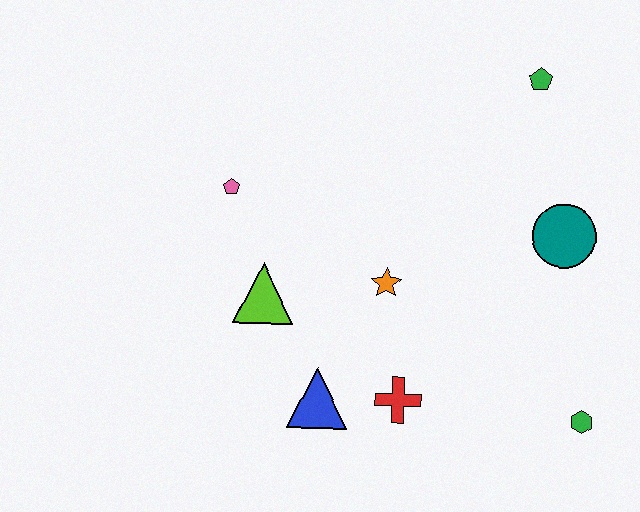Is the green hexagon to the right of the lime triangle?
Yes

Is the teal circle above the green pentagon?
No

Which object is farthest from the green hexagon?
The pink pentagon is farthest from the green hexagon.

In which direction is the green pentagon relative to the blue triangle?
The green pentagon is above the blue triangle.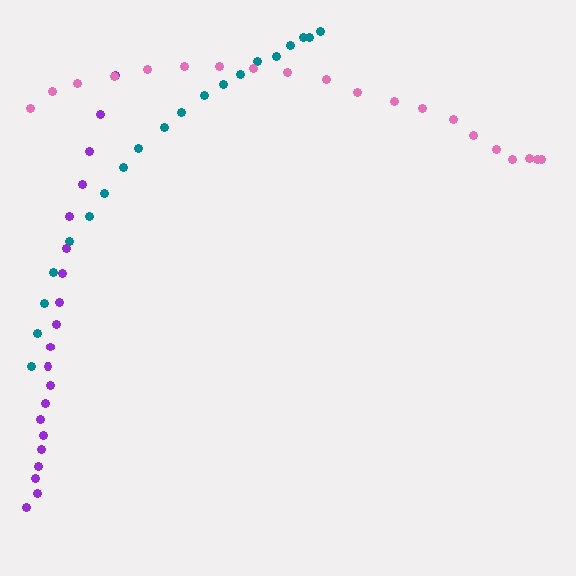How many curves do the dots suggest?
There are 3 distinct paths.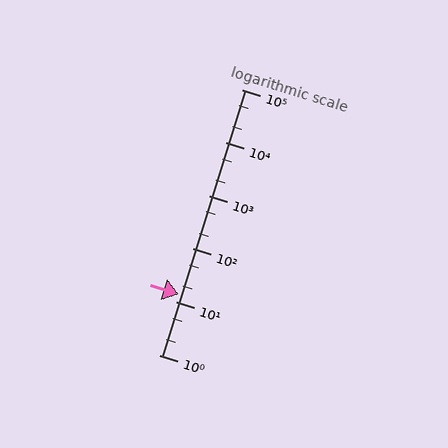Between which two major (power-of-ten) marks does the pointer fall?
The pointer is between 10 and 100.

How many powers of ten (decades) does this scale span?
The scale spans 5 decades, from 1 to 100000.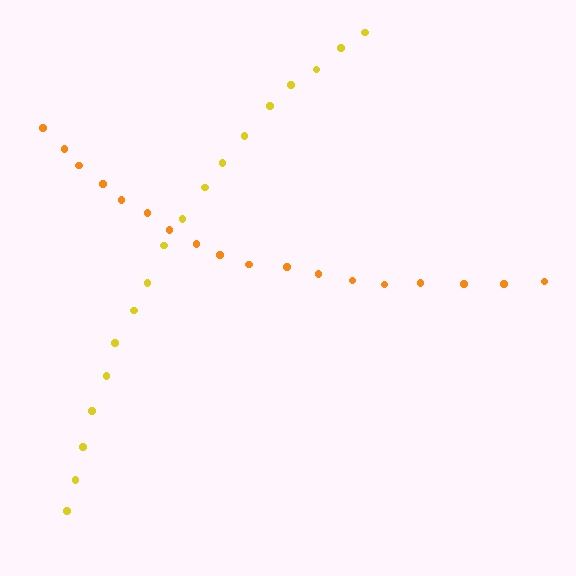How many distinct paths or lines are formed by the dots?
There are 2 distinct paths.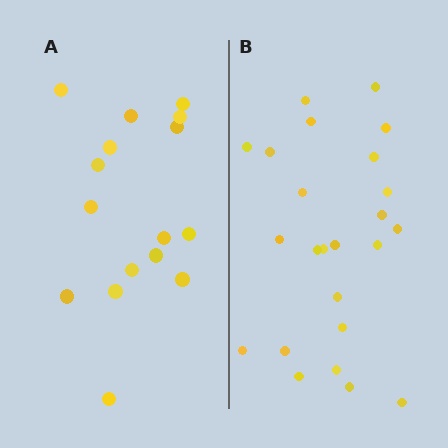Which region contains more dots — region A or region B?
Region B (the right region) has more dots.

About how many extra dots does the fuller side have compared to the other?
Region B has roughly 8 or so more dots than region A.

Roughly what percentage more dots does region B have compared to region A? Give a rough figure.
About 50% more.